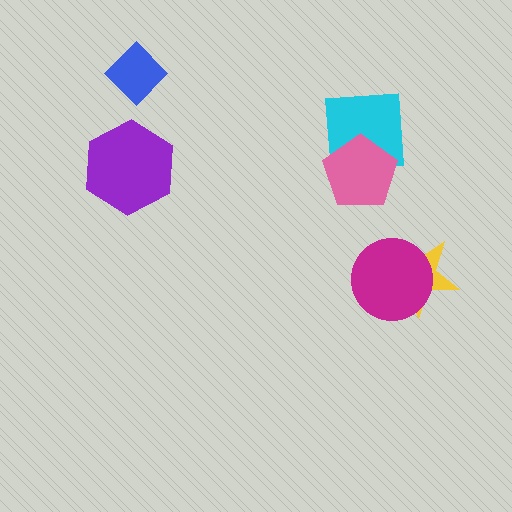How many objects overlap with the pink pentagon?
1 object overlaps with the pink pentagon.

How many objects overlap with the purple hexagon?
0 objects overlap with the purple hexagon.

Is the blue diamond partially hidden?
No, no other shape covers it.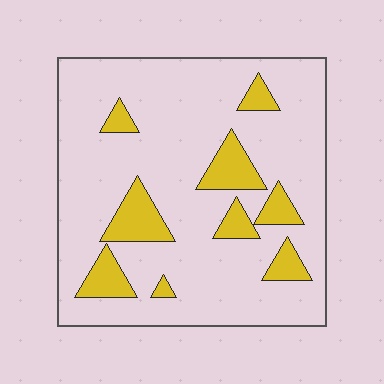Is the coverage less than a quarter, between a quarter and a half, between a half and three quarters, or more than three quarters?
Less than a quarter.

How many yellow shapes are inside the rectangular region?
9.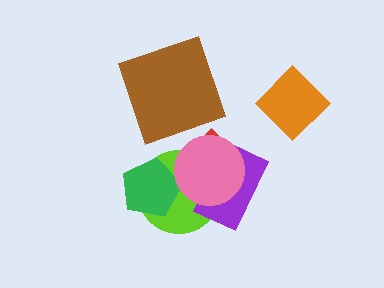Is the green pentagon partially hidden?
No, no other shape covers it.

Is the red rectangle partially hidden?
Yes, it is partially covered by another shape.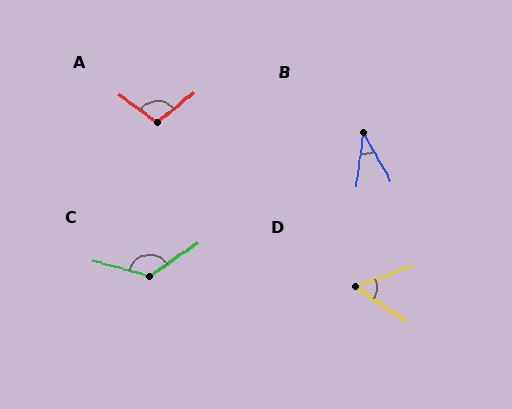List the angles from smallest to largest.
B (37°), D (54°), A (105°), C (129°).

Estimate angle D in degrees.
Approximately 54 degrees.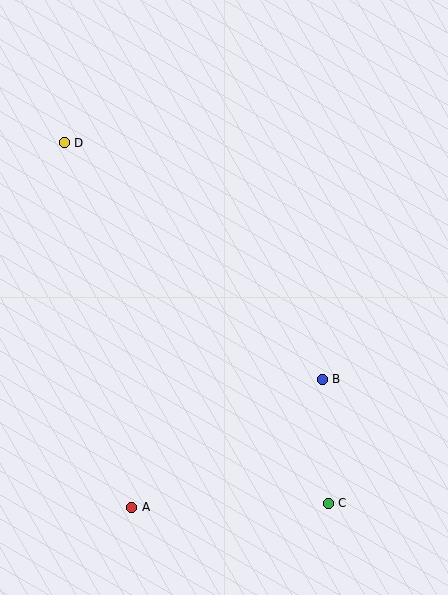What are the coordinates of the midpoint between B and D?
The midpoint between B and D is at (193, 261).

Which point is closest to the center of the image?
Point B at (322, 379) is closest to the center.